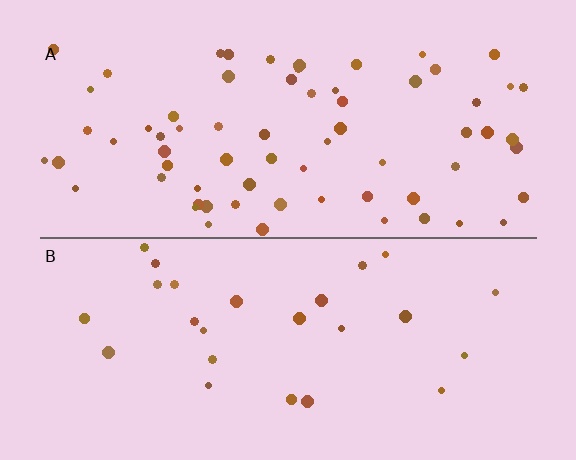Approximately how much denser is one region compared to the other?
Approximately 2.6× — region A over region B.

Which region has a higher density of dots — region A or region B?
A (the top).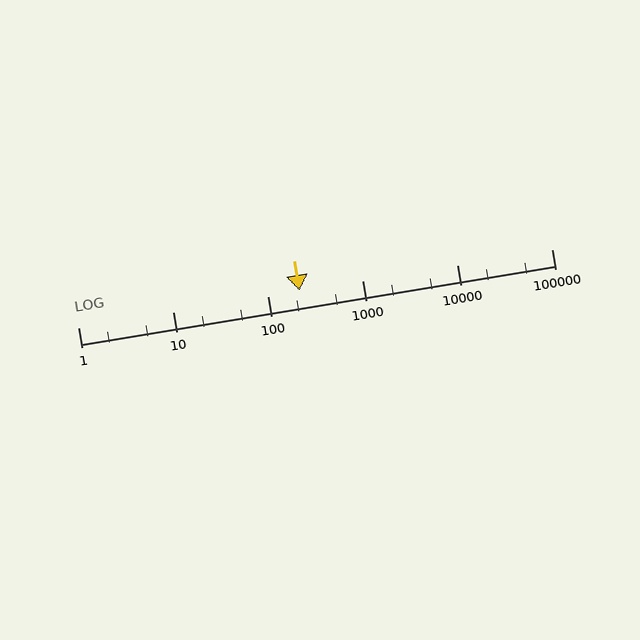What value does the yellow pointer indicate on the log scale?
The pointer indicates approximately 220.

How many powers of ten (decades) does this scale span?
The scale spans 5 decades, from 1 to 100000.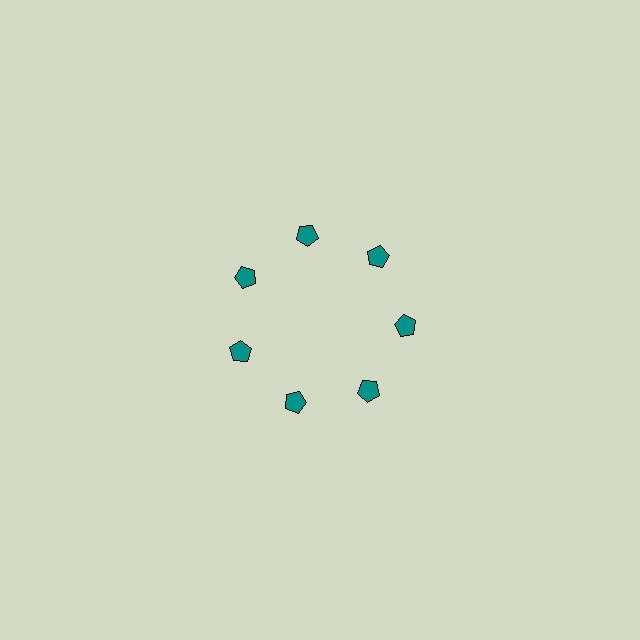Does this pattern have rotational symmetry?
Yes, this pattern has 7-fold rotational symmetry. It looks the same after rotating 51 degrees around the center.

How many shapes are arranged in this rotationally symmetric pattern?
There are 7 shapes, arranged in 7 groups of 1.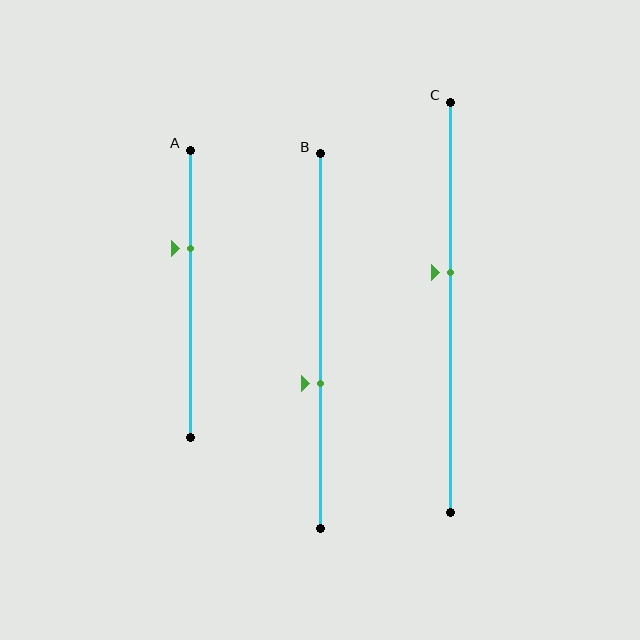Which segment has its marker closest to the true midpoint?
Segment C has its marker closest to the true midpoint.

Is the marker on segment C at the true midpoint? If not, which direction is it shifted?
No, the marker on segment C is shifted upward by about 8% of the segment length.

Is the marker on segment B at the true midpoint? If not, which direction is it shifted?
No, the marker on segment B is shifted downward by about 11% of the segment length.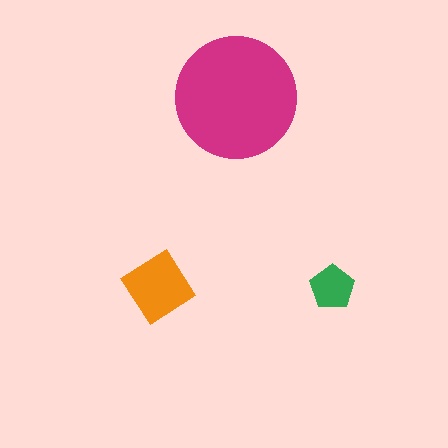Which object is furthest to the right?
The green pentagon is rightmost.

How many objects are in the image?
There are 3 objects in the image.